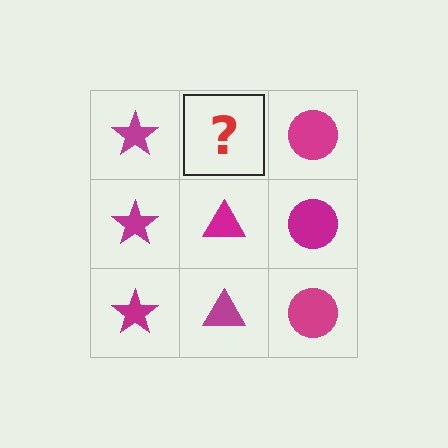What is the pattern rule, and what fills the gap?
The rule is that each column has a consistent shape. The gap should be filled with a magenta triangle.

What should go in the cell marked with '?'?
The missing cell should contain a magenta triangle.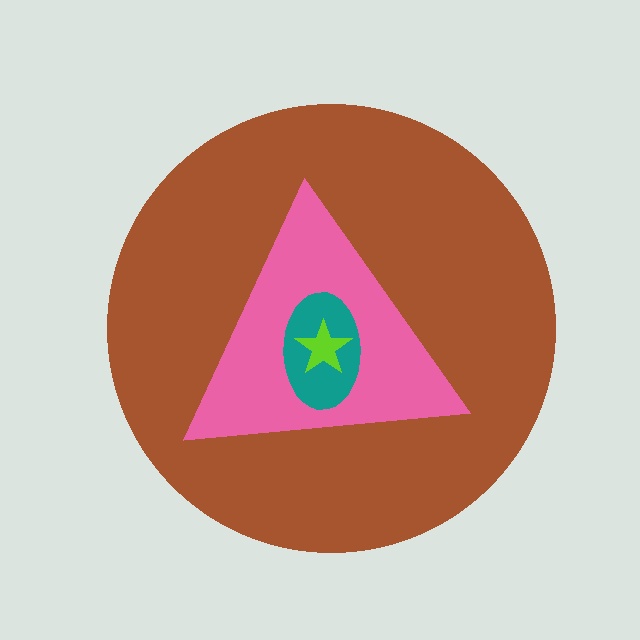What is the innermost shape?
The lime star.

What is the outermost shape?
The brown circle.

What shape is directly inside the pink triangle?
The teal ellipse.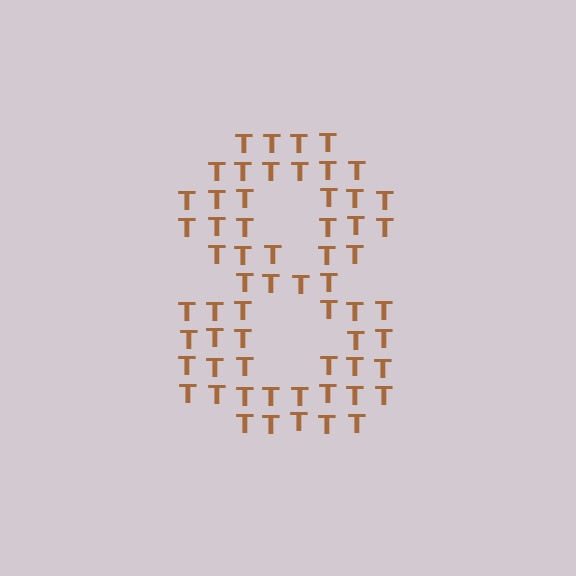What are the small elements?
The small elements are letter T's.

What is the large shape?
The large shape is the digit 8.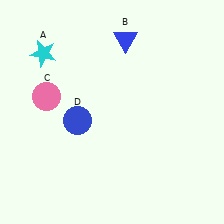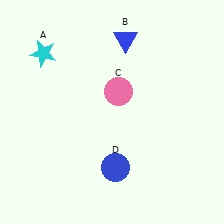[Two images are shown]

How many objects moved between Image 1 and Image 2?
2 objects moved between the two images.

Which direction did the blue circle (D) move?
The blue circle (D) moved down.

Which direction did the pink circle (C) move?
The pink circle (C) moved right.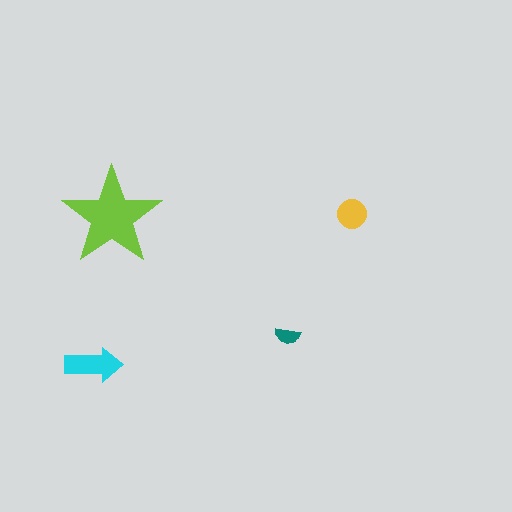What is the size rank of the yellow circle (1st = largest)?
3rd.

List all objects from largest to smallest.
The lime star, the cyan arrow, the yellow circle, the teal semicircle.